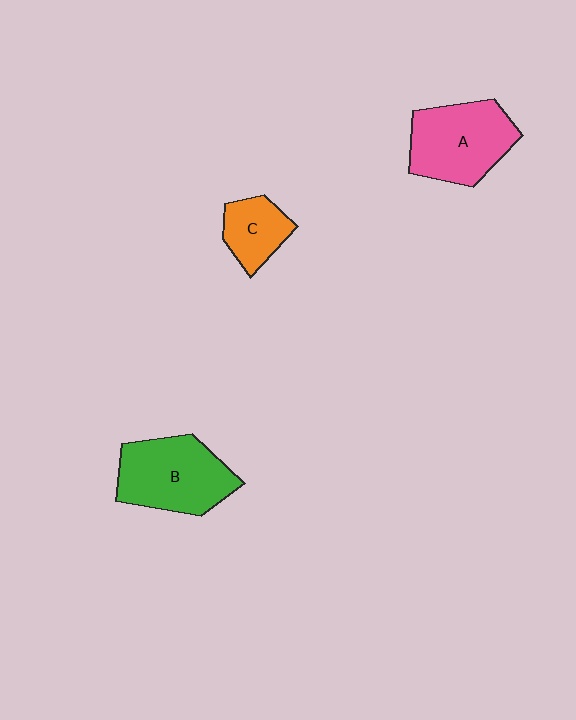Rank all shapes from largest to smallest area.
From largest to smallest: B (green), A (pink), C (orange).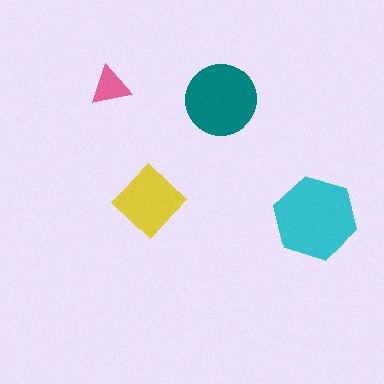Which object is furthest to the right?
The cyan hexagon is rightmost.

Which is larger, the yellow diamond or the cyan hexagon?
The cyan hexagon.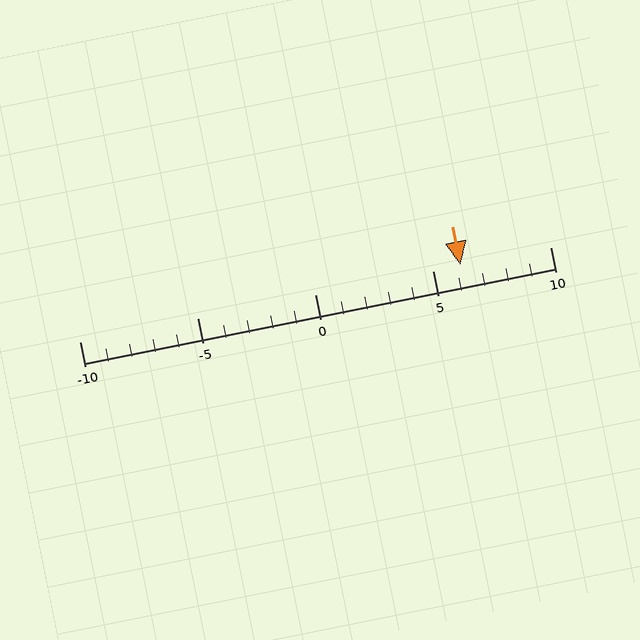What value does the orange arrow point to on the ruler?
The orange arrow points to approximately 6.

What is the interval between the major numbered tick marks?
The major tick marks are spaced 5 units apart.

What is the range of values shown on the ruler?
The ruler shows values from -10 to 10.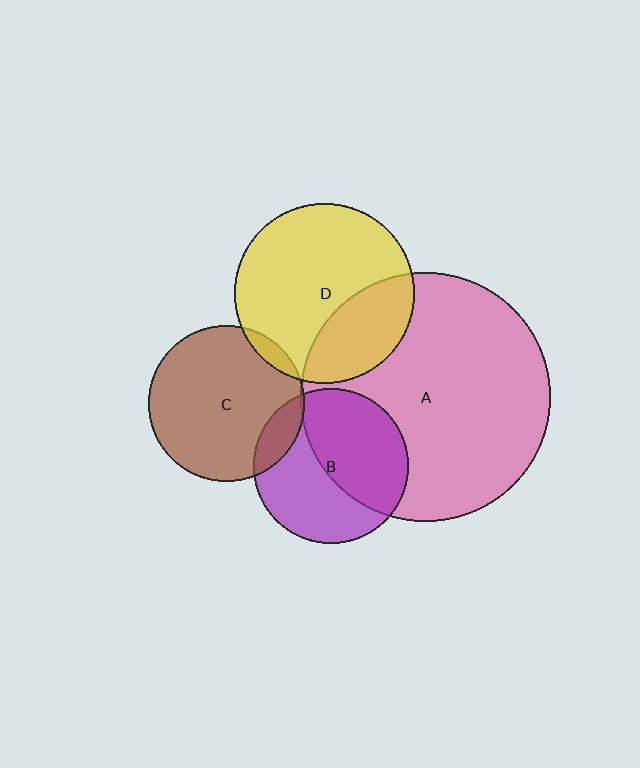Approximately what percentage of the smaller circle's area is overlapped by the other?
Approximately 5%.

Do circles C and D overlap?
Yes.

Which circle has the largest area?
Circle A (pink).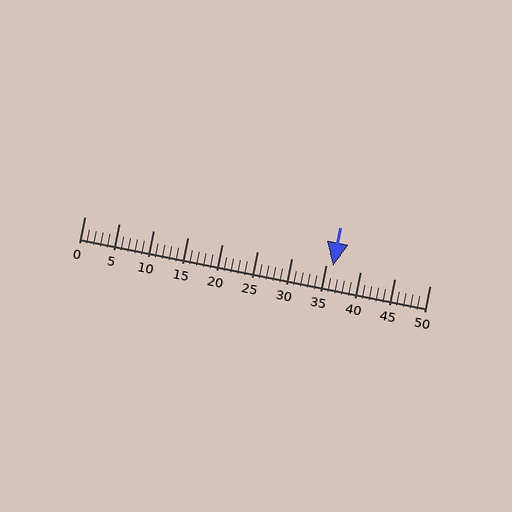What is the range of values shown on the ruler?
The ruler shows values from 0 to 50.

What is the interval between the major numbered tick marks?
The major tick marks are spaced 5 units apart.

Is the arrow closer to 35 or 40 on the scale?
The arrow is closer to 35.